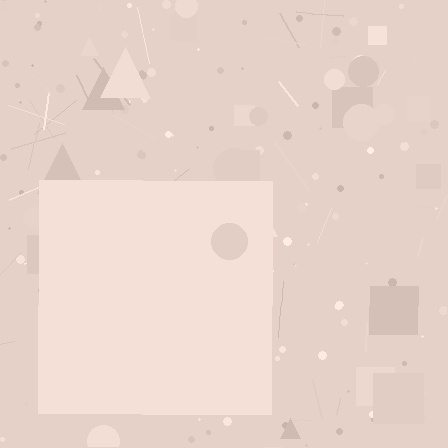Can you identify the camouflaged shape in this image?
The camouflaged shape is a square.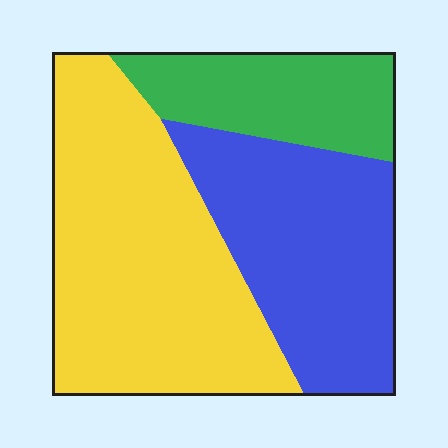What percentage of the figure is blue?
Blue takes up between a quarter and a half of the figure.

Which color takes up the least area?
Green, at roughly 20%.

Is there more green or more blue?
Blue.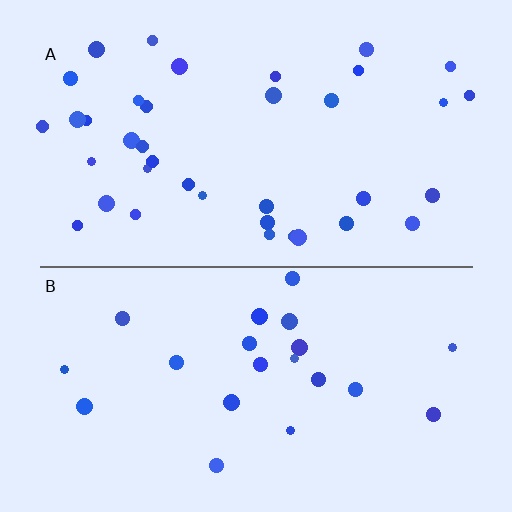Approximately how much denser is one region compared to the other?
Approximately 1.8× — region A over region B.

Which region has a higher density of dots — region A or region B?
A (the top).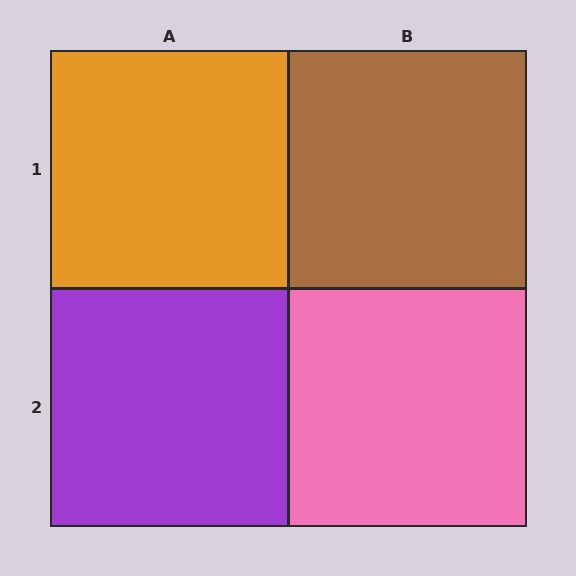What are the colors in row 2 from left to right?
Purple, pink.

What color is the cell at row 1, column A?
Orange.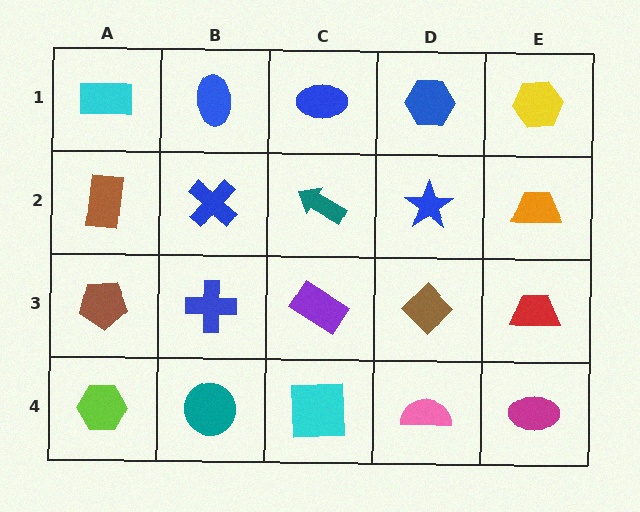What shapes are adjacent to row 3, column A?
A brown rectangle (row 2, column A), a lime hexagon (row 4, column A), a blue cross (row 3, column B).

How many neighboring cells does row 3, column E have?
3.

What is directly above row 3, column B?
A blue cross.